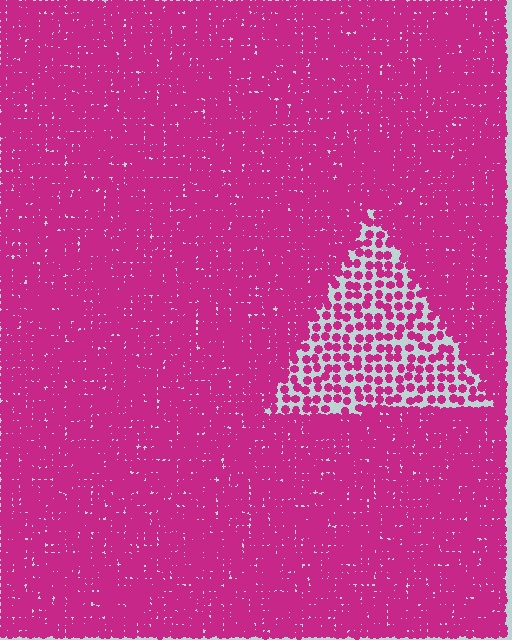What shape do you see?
I see a triangle.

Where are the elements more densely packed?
The elements are more densely packed outside the triangle boundary.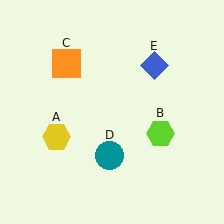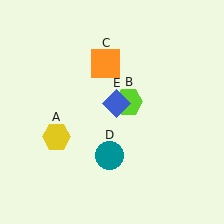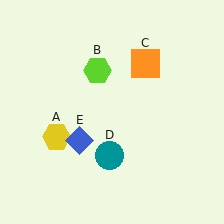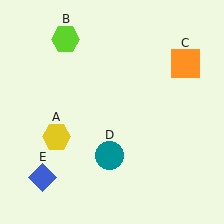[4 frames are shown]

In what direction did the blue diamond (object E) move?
The blue diamond (object E) moved down and to the left.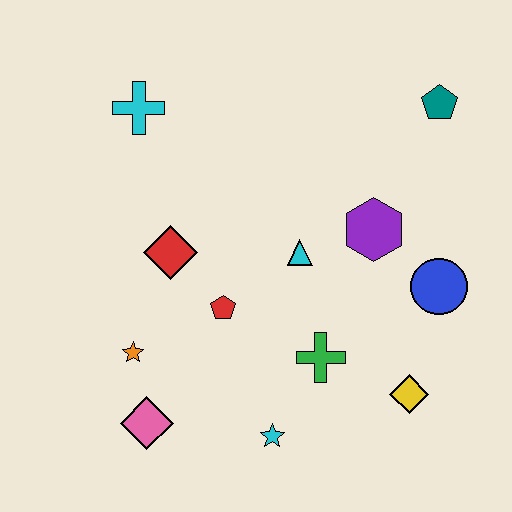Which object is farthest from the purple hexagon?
The pink diamond is farthest from the purple hexagon.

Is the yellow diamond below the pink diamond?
No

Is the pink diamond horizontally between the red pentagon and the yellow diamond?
No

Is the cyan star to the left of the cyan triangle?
Yes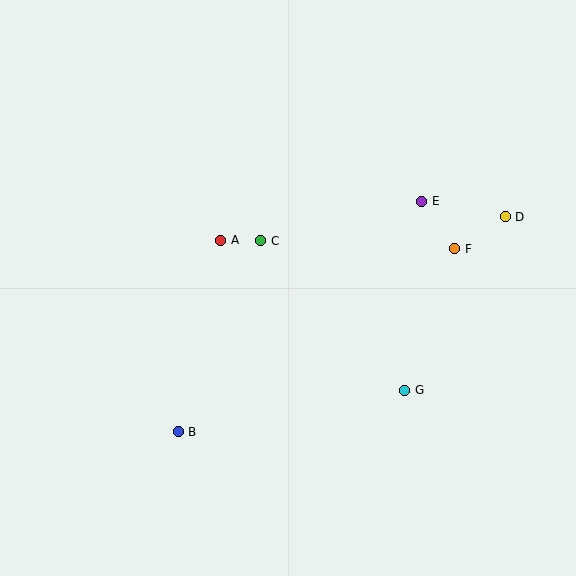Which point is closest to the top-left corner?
Point A is closest to the top-left corner.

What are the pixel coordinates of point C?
Point C is at (261, 241).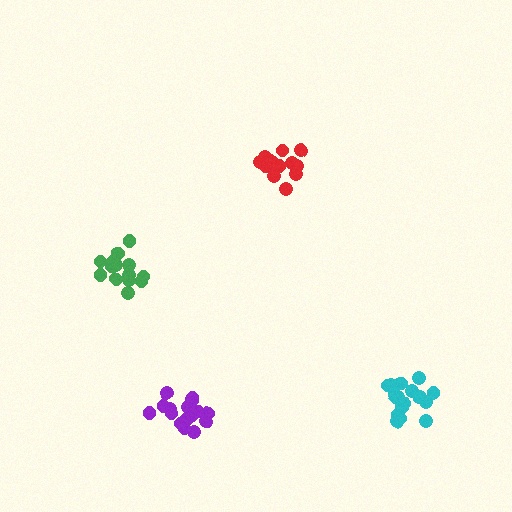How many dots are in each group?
Group 1: 18 dots, Group 2: 15 dots, Group 3: 14 dots, Group 4: 18 dots (65 total).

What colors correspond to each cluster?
The clusters are colored: cyan, red, green, purple.